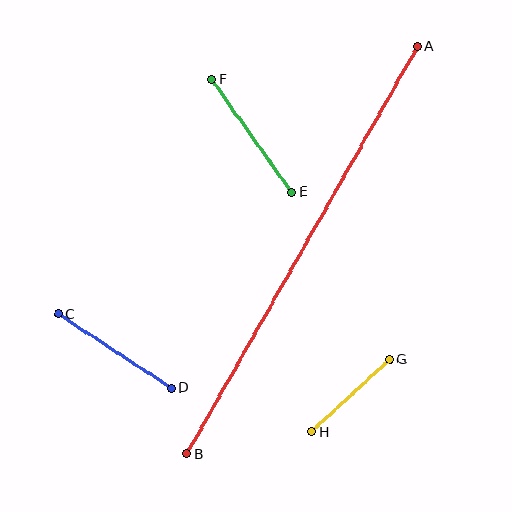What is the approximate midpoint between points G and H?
The midpoint is at approximately (351, 396) pixels.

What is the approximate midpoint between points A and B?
The midpoint is at approximately (302, 250) pixels.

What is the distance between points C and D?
The distance is approximately 135 pixels.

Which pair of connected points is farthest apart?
Points A and B are farthest apart.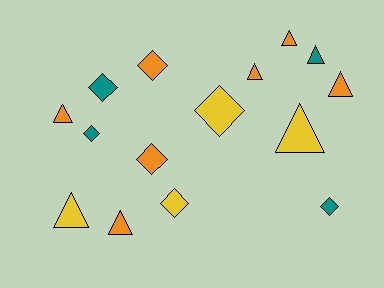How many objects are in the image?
There are 15 objects.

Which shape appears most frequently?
Triangle, with 8 objects.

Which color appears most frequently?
Orange, with 7 objects.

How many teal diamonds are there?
There are 3 teal diamonds.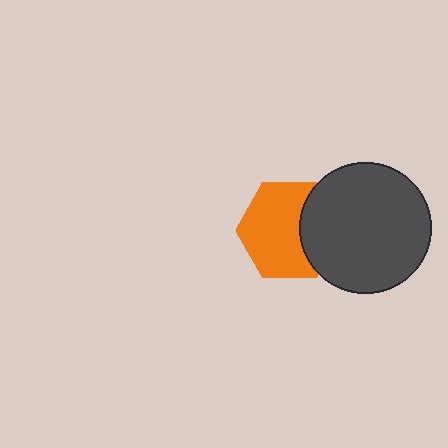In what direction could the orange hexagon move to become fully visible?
The orange hexagon could move left. That would shift it out from behind the dark gray circle entirely.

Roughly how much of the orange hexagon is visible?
Most of it is visible (roughly 69%).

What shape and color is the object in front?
The object in front is a dark gray circle.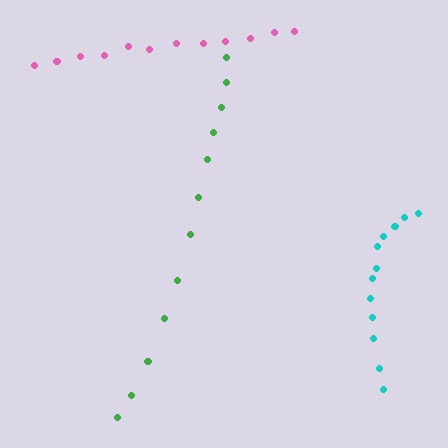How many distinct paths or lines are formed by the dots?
There are 3 distinct paths.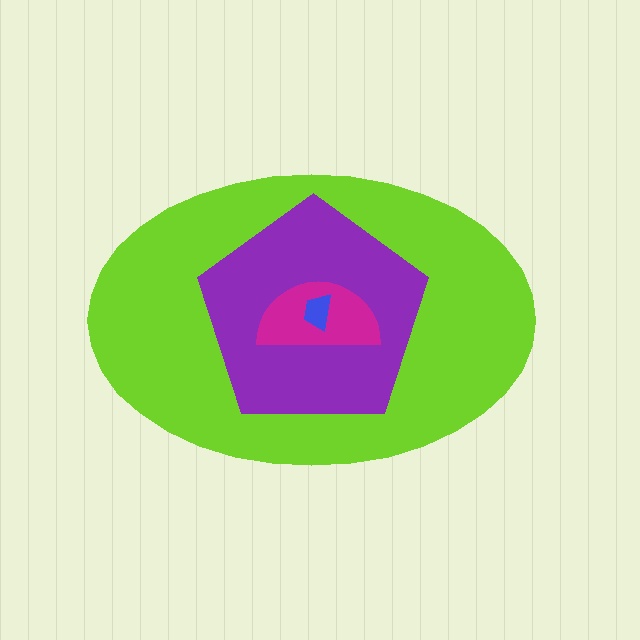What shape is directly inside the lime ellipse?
The purple pentagon.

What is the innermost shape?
The blue trapezoid.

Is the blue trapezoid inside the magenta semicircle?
Yes.